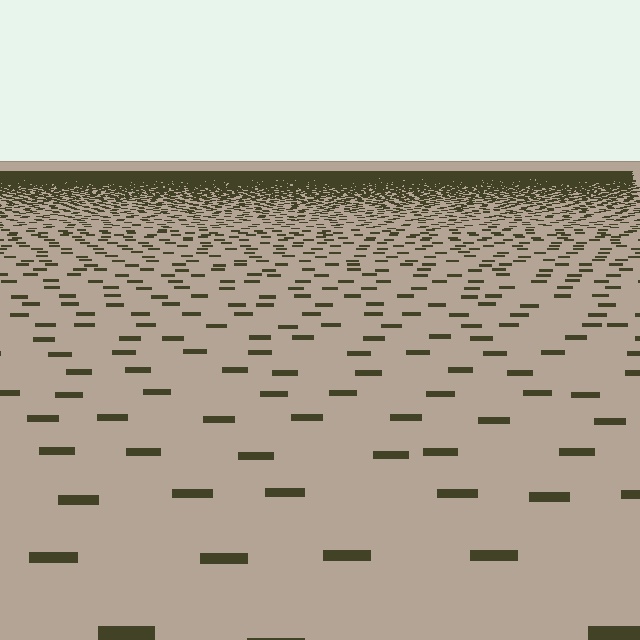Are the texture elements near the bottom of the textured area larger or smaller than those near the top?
Larger. Near the bottom, elements are closer to the viewer and appear at a bigger on-screen size.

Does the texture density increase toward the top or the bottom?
Density increases toward the top.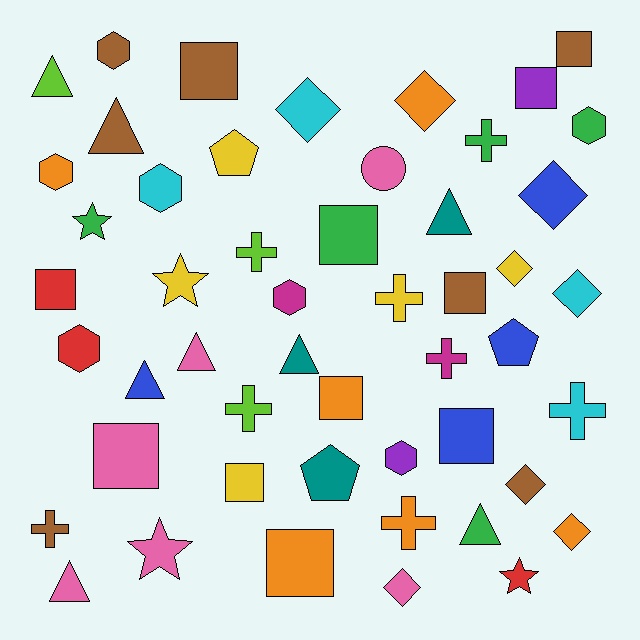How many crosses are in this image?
There are 8 crosses.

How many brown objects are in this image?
There are 7 brown objects.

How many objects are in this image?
There are 50 objects.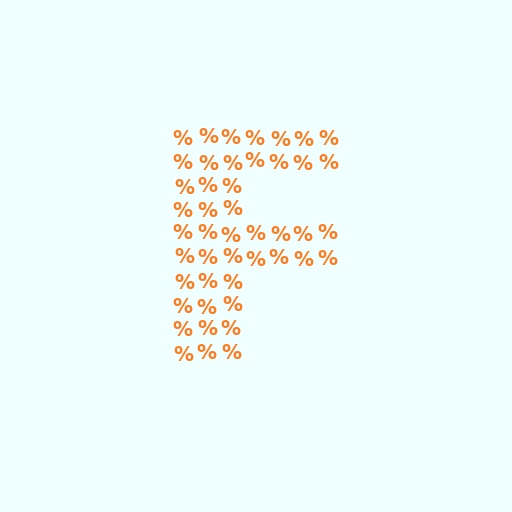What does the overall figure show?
The overall figure shows the letter F.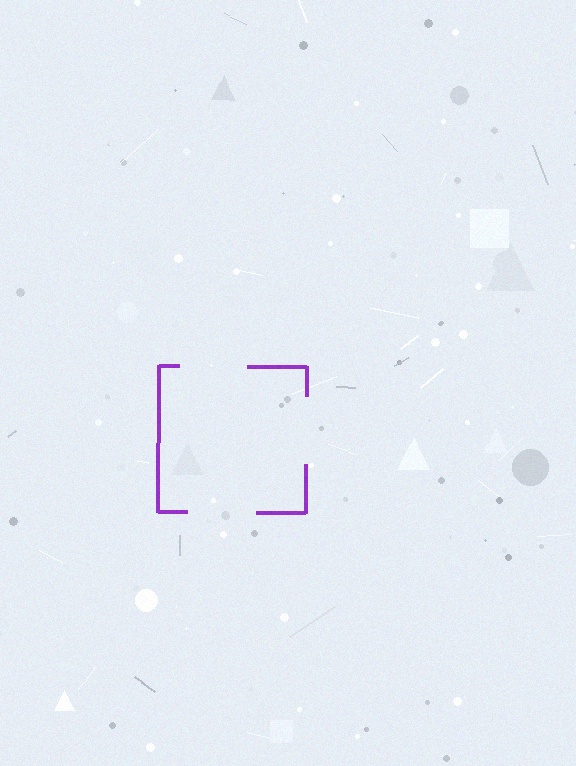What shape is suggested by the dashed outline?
The dashed outline suggests a square.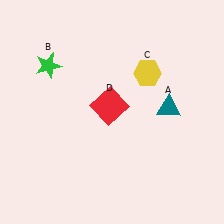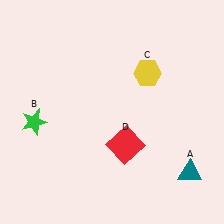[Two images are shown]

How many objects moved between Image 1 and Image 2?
3 objects moved between the two images.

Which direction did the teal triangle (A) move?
The teal triangle (A) moved down.